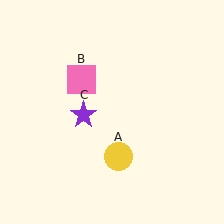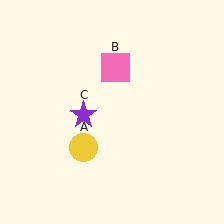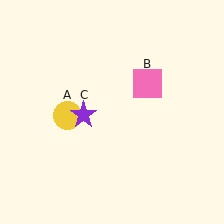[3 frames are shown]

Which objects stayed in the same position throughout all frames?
Purple star (object C) remained stationary.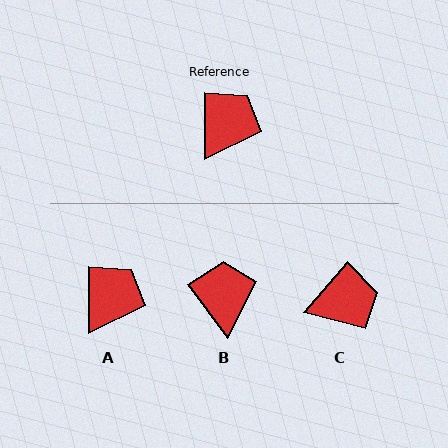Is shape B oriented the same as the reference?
No, it is off by about 37 degrees.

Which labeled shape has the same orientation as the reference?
A.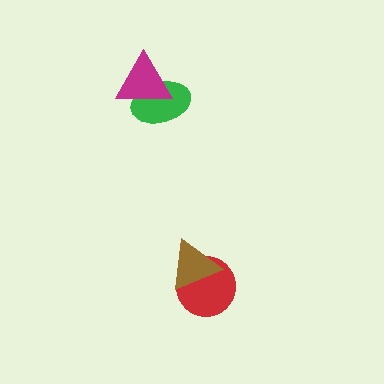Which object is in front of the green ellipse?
The magenta triangle is in front of the green ellipse.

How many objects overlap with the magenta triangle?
1 object overlaps with the magenta triangle.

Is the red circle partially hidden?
Yes, it is partially covered by another shape.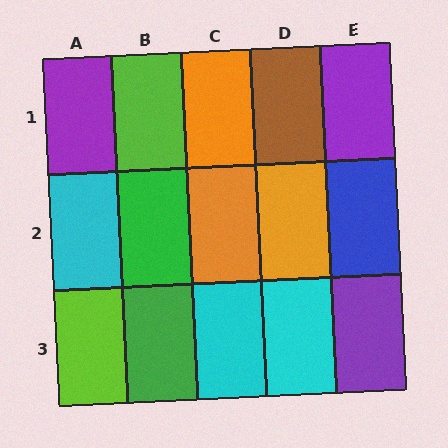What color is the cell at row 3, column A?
Lime.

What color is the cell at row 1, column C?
Orange.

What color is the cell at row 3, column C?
Cyan.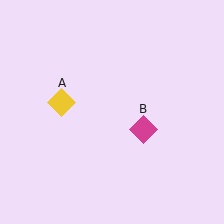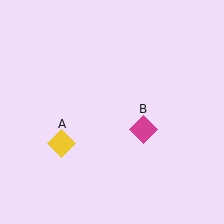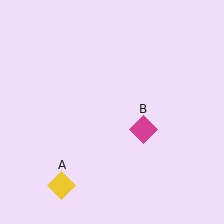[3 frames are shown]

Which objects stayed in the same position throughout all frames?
Magenta diamond (object B) remained stationary.